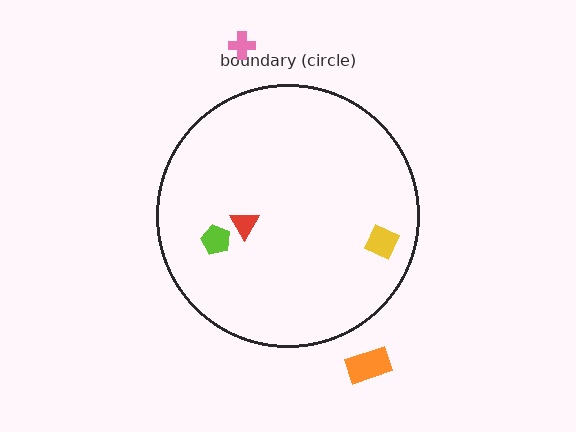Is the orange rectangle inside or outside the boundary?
Outside.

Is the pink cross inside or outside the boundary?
Outside.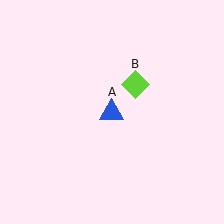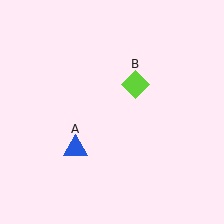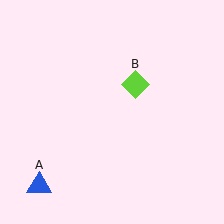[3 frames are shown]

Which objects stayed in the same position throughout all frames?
Lime diamond (object B) remained stationary.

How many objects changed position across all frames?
1 object changed position: blue triangle (object A).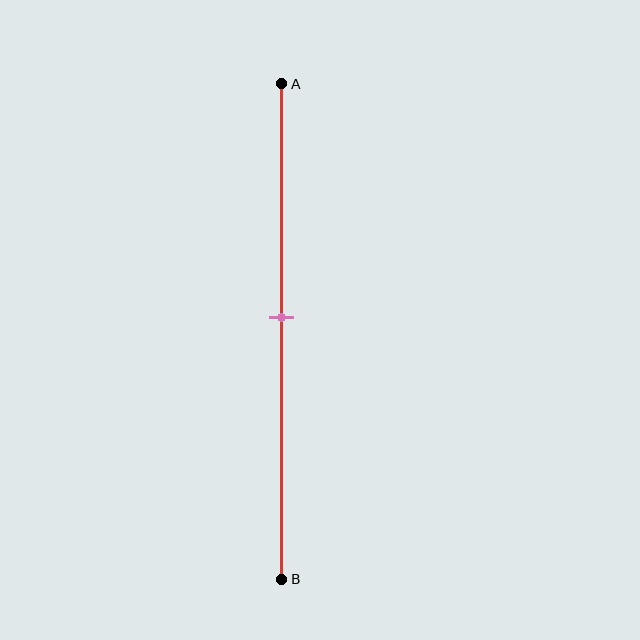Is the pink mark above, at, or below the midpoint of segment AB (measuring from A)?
The pink mark is approximately at the midpoint of segment AB.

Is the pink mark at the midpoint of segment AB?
Yes, the mark is approximately at the midpoint.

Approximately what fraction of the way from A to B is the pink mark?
The pink mark is approximately 45% of the way from A to B.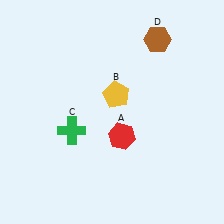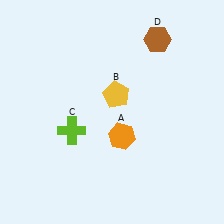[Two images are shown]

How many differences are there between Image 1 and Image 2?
There are 2 differences between the two images.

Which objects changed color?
A changed from red to orange. C changed from green to lime.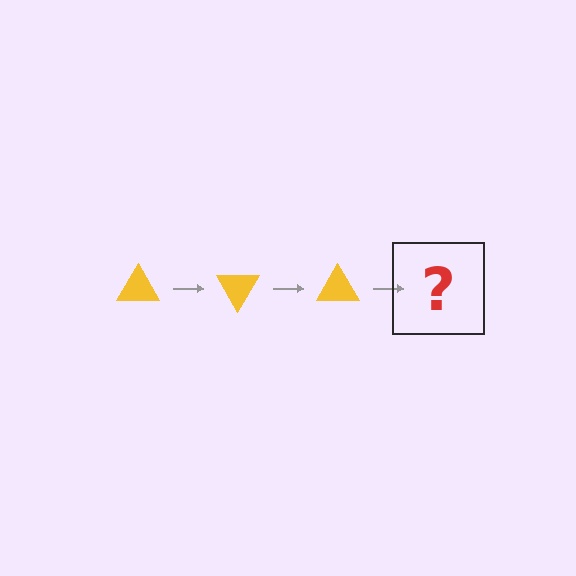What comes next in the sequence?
The next element should be a yellow triangle rotated 180 degrees.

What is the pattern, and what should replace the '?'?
The pattern is that the triangle rotates 60 degrees each step. The '?' should be a yellow triangle rotated 180 degrees.